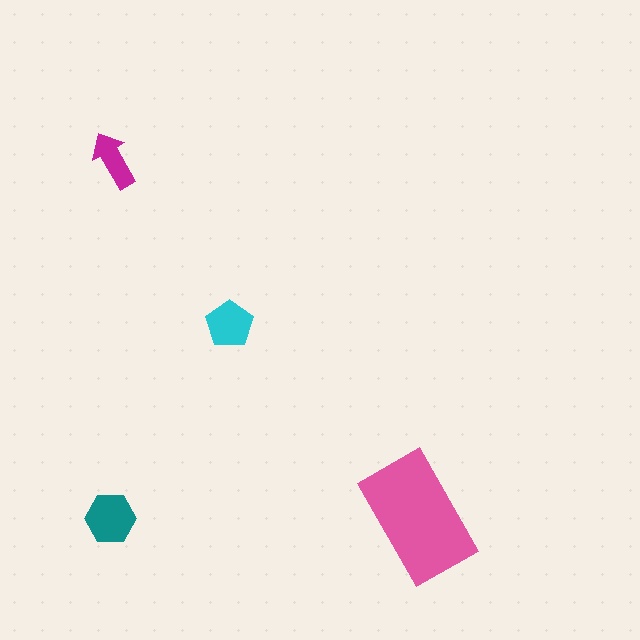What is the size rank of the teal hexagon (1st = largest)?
2nd.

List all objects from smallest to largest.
The magenta arrow, the cyan pentagon, the teal hexagon, the pink rectangle.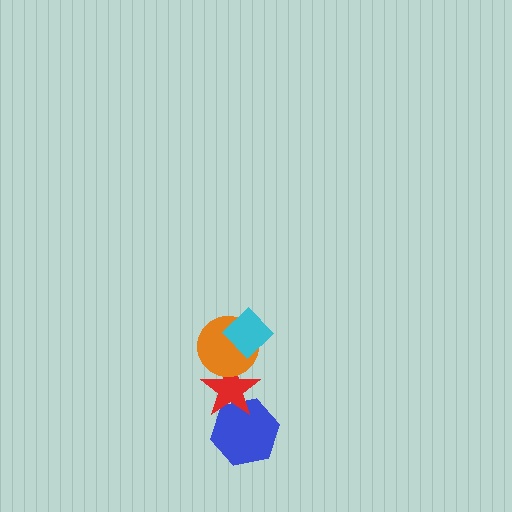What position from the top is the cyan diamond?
The cyan diamond is 1st from the top.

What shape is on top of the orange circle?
The cyan diamond is on top of the orange circle.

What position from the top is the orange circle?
The orange circle is 2nd from the top.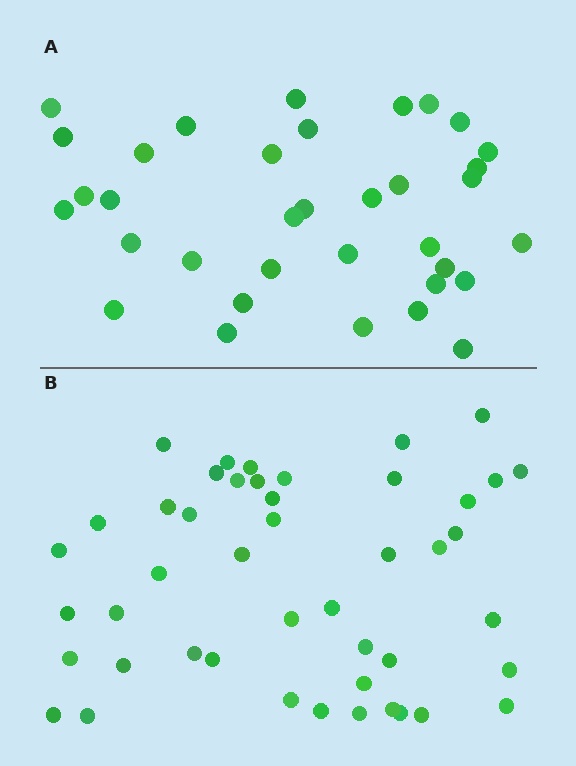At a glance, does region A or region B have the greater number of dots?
Region B (the bottom region) has more dots.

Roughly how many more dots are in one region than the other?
Region B has roughly 12 or so more dots than region A.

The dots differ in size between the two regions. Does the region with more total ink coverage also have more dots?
No. Region A has more total ink coverage because its dots are larger, but region B actually contains more individual dots. Total area can be misleading — the number of items is what matters here.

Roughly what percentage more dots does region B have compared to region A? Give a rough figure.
About 30% more.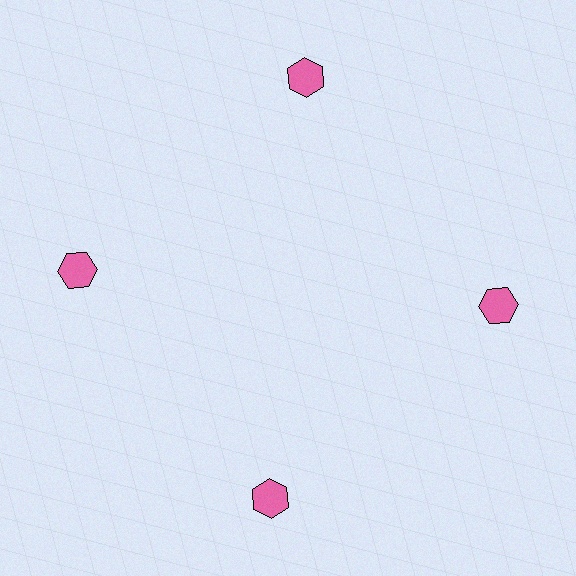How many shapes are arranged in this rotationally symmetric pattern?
There are 4 shapes, arranged in 4 groups of 1.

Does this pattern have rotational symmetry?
Yes, this pattern has 4-fold rotational symmetry. It looks the same after rotating 90 degrees around the center.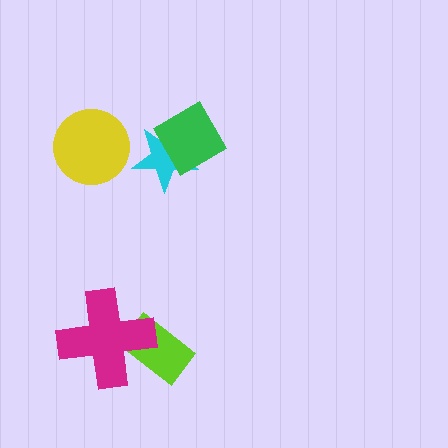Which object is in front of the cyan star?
The green diamond is in front of the cyan star.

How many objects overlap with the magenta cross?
1 object overlaps with the magenta cross.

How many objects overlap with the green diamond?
1 object overlaps with the green diamond.